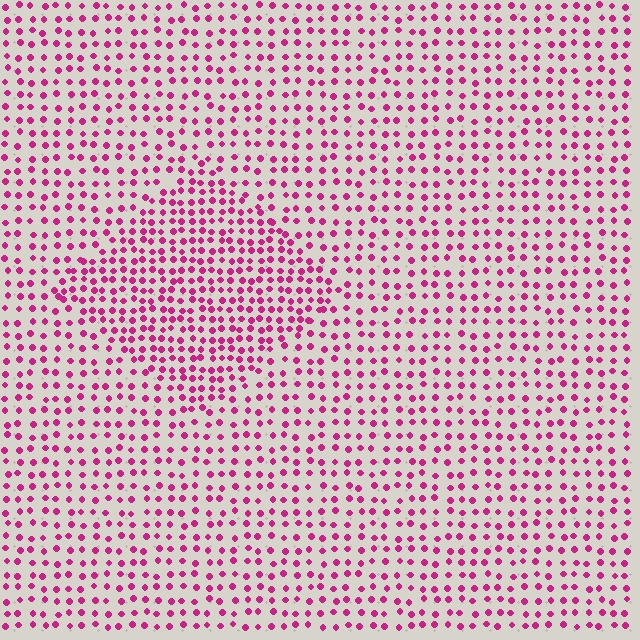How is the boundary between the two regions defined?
The boundary is defined by a change in element density (approximately 1.7x ratio). All elements are the same color, size, and shape.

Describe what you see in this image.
The image contains small magenta elements arranged at two different densities. A diamond-shaped region is visible where the elements are more densely packed than the surrounding area.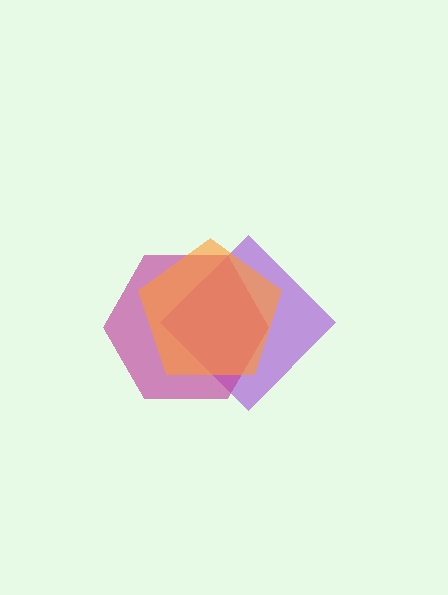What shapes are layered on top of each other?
The layered shapes are: a purple diamond, a magenta hexagon, an orange pentagon.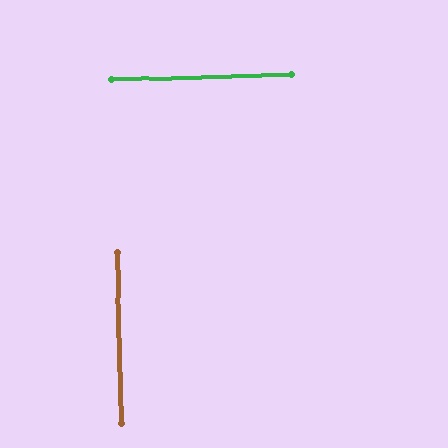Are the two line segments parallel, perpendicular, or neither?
Perpendicular — they meet at approximately 90°.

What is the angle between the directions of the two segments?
Approximately 90 degrees.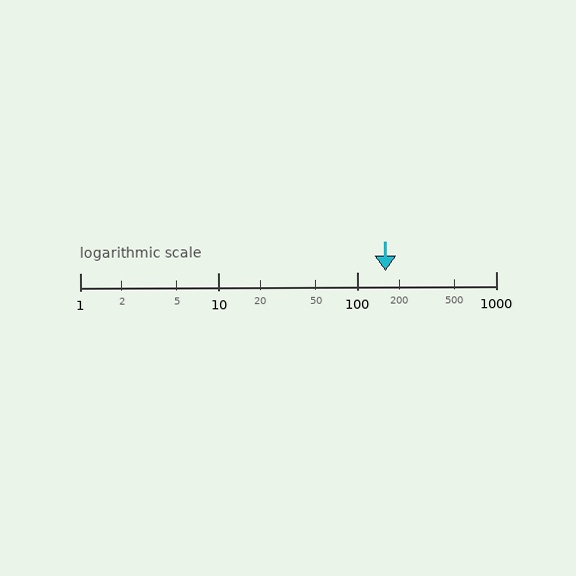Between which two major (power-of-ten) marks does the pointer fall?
The pointer is between 100 and 1000.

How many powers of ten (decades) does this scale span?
The scale spans 3 decades, from 1 to 1000.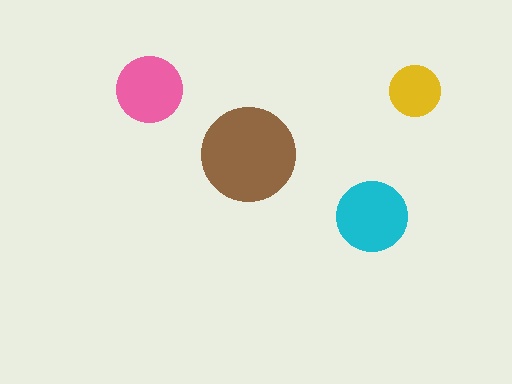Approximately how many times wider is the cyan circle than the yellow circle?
About 1.5 times wider.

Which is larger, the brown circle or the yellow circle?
The brown one.